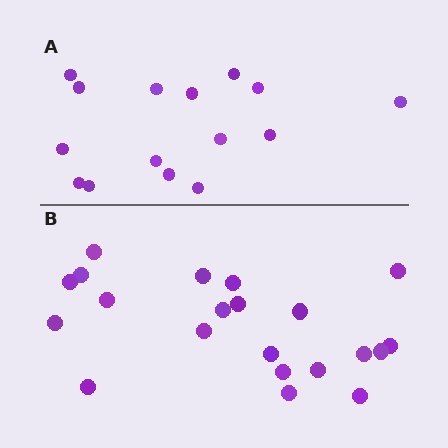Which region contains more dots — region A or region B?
Region B (the bottom region) has more dots.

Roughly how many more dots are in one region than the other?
Region B has about 6 more dots than region A.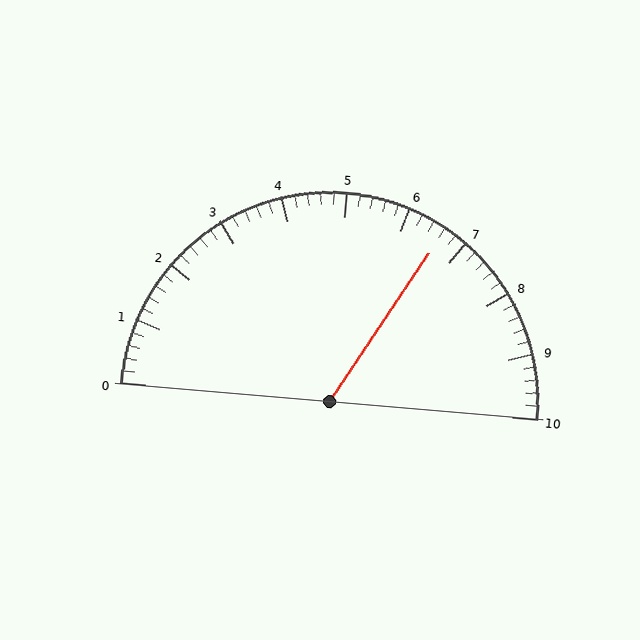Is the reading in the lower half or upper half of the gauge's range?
The reading is in the upper half of the range (0 to 10).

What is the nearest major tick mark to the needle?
The nearest major tick mark is 7.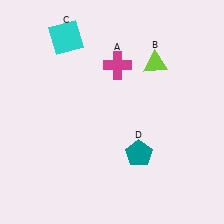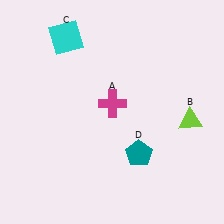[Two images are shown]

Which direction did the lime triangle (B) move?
The lime triangle (B) moved down.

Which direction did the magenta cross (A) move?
The magenta cross (A) moved down.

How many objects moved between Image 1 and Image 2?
2 objects moved between the two images.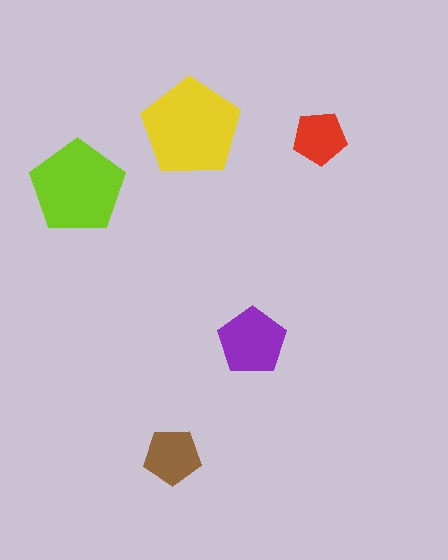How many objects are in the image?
There are 5 objects in the image.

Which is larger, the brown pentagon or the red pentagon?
The brown one.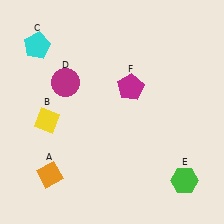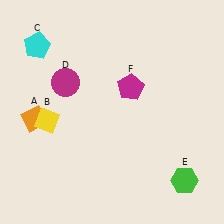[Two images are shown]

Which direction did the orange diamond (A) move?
The orange diamond (A) moved up.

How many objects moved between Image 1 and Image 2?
1 object moved between the two images.